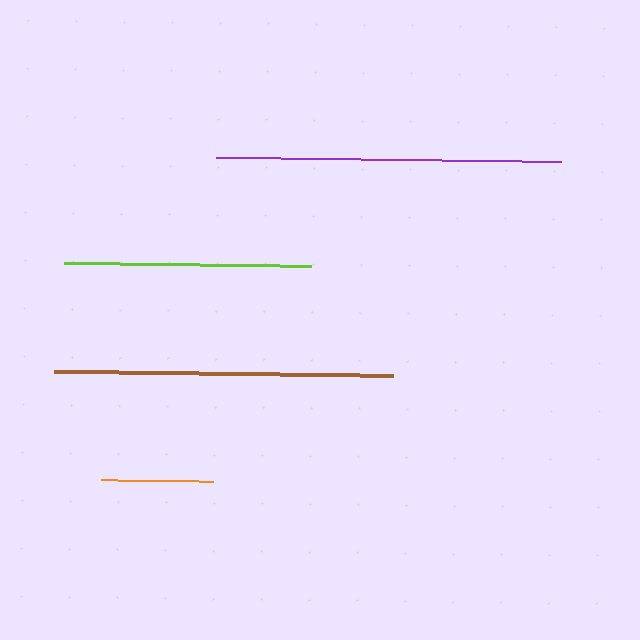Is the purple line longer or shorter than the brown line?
The purple line is longer than the brown line.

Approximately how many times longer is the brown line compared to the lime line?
The brown line is approximately 1.4 times the length of the lime line.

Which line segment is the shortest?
The orange line is the shortest at approximately 112 pixels.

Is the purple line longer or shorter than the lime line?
The purple line is longer than the lime line.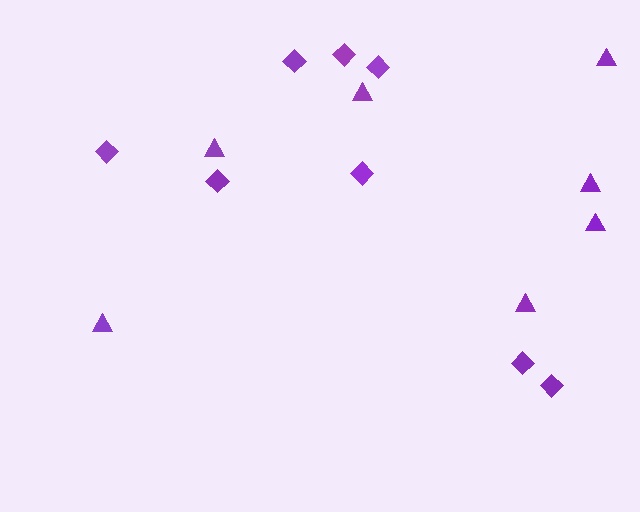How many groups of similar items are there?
There are 2 groups: one group of triangles (7) and one group of diamonds (8).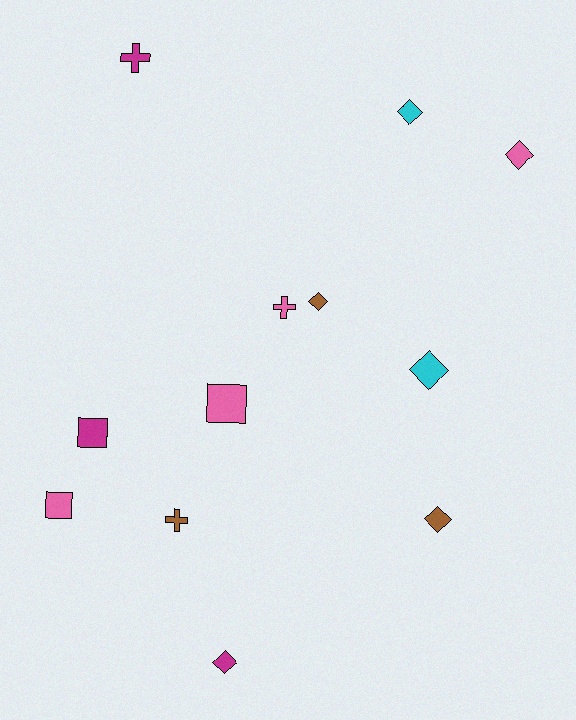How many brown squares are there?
There are no brown squares.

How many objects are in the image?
There are 12 objects.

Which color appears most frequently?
Pink, with 4 objects.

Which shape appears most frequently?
Diamond, with 6 objects.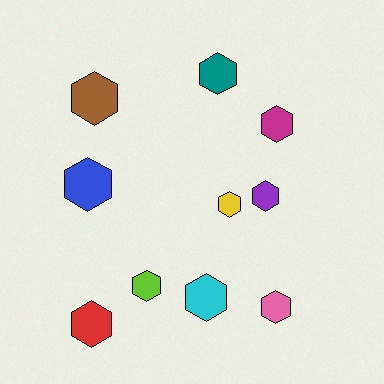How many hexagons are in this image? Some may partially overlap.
There are 10 hexagons.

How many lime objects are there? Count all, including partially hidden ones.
There is 1 lime object.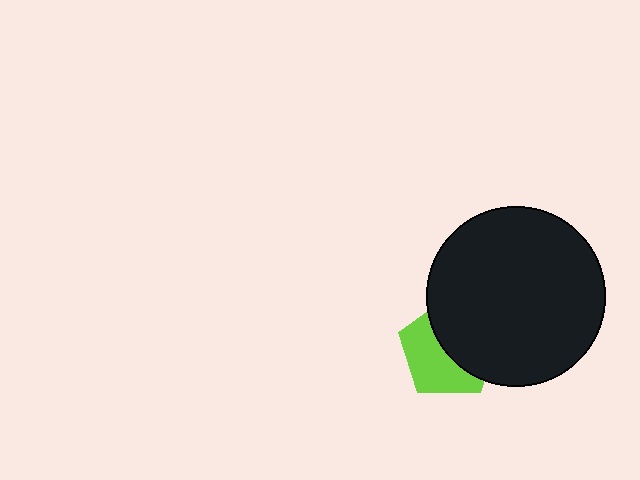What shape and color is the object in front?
The object in front is a black circle.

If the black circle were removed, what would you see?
You would see the complete lime pentagon.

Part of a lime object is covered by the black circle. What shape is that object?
It is a pentagon.